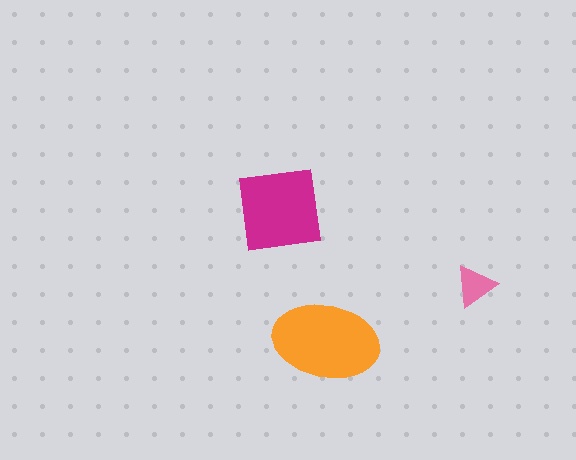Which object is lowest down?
The orange ellipse is bottommost.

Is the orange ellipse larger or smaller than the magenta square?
Larger.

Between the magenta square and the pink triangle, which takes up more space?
The magenta square.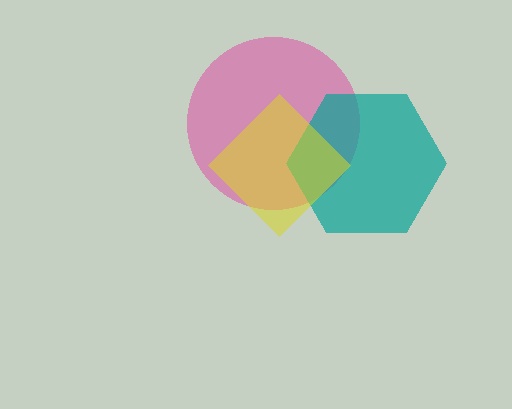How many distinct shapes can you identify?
There are 3 distinct shapes: a pink circle, a teal hexagon, a yellow diamond.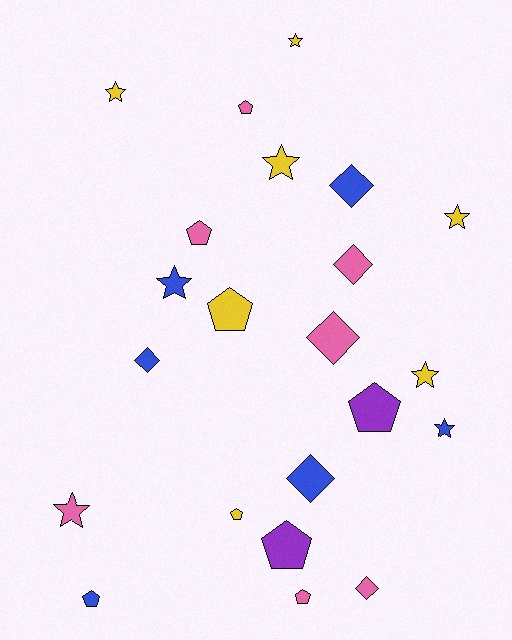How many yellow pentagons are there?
There are 2 yellow pentagons.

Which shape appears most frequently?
Star, with 8 objects.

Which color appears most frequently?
Pink, with 7 objects.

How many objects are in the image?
There are 22 objects.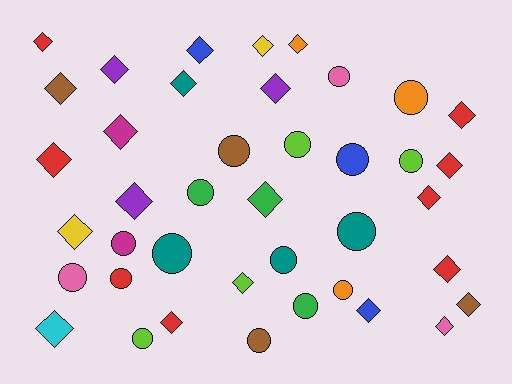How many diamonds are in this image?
There are 23 diamonds.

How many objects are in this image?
There are 40 objects.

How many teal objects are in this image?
There are 4 teal objects.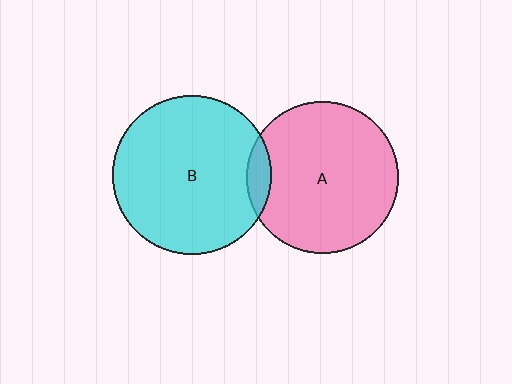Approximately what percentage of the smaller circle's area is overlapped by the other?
Approximately 10%.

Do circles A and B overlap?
Yes.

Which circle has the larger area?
Circle B (cyan).